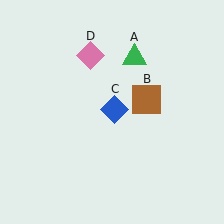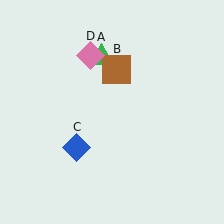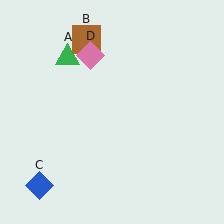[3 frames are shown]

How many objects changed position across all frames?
3 objects changed position: green triangle (object A), brown square (object B), blue diamond (object C).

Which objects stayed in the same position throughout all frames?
Pink diamond (object D) remained stationary.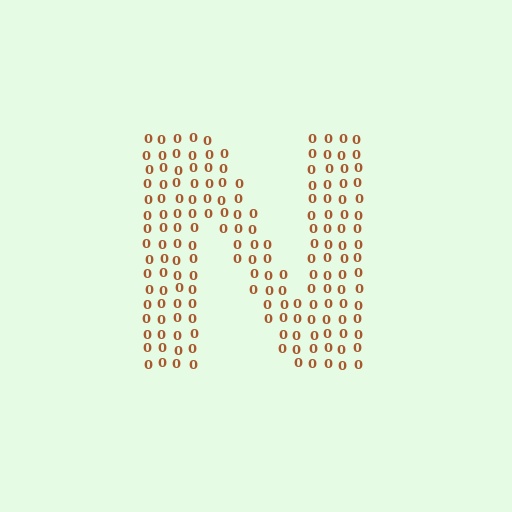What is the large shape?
The large shape is the letter N.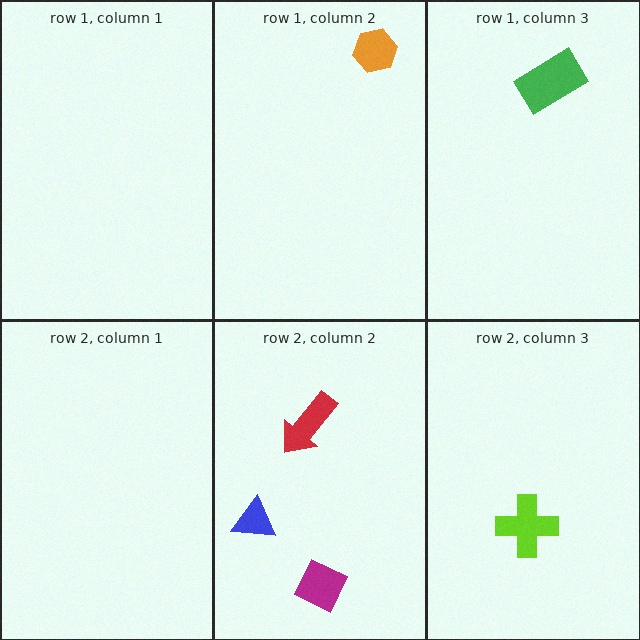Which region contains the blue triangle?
The row 2, column 2 region.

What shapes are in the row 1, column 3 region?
The green rectangle.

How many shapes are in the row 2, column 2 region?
3.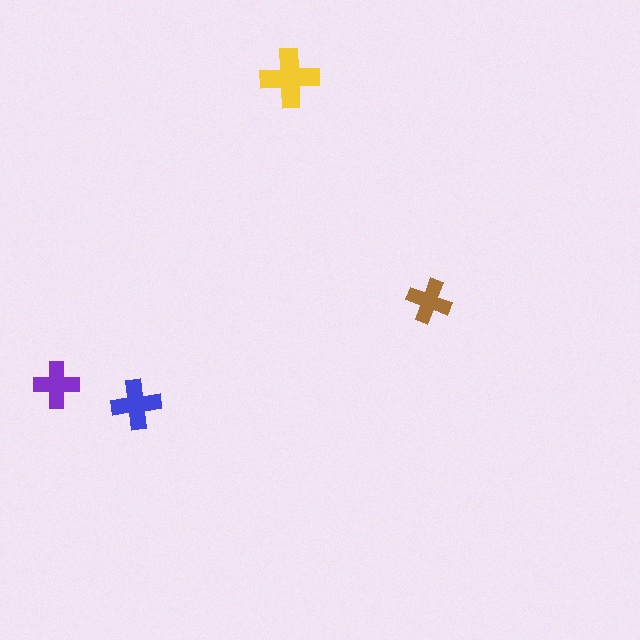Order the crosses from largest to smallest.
the yellow one, the blue one, the purple one, the brown one.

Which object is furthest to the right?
The brown cross is rightmost.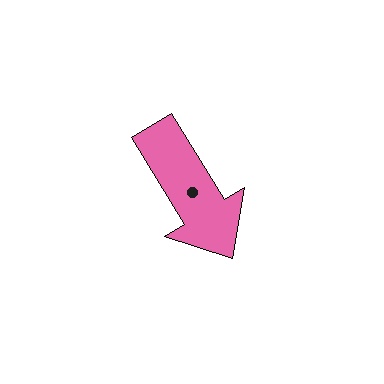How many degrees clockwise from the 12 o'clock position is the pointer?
Approximately 149 degrees.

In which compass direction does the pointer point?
Southeast.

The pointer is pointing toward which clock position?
Roughly 5 o'clock.